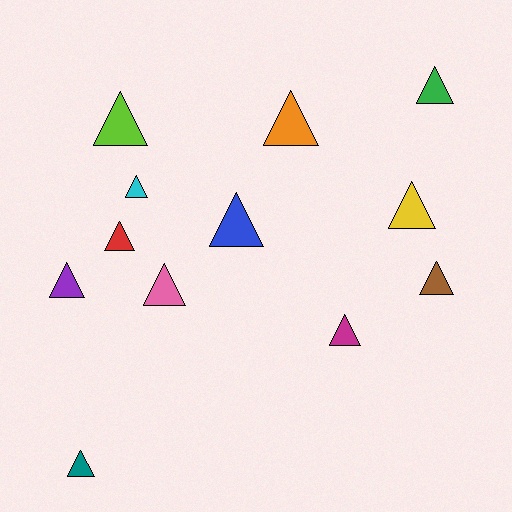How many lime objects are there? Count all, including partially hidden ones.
There is 1 lime object.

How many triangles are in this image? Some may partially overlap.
There are 12 triangles.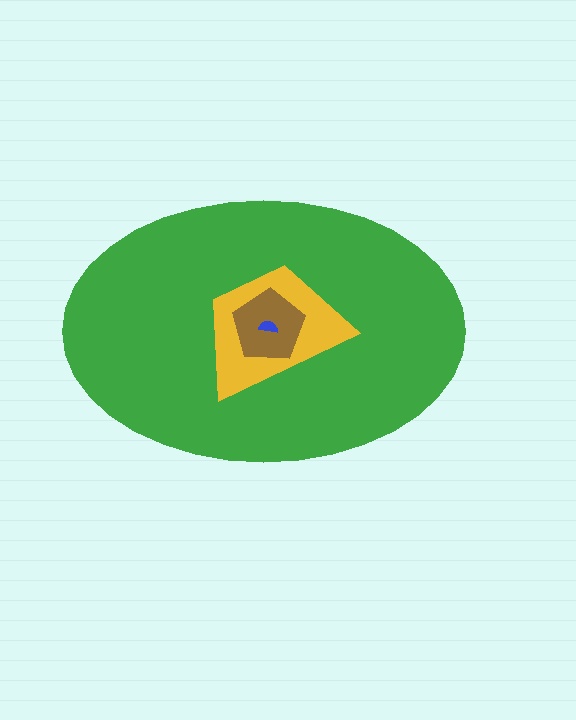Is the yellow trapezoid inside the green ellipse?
Yes.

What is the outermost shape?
The green ellipse.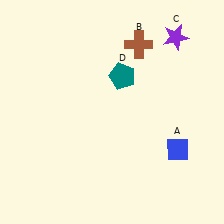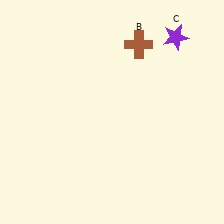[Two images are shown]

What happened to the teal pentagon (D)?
The teal pentagon (D) was removed in Image 2. It was in the top-right area of Image 1.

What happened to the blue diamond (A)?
The blue diamond (A) was removed in Image 2. It was in the bottom-right area of Image 1.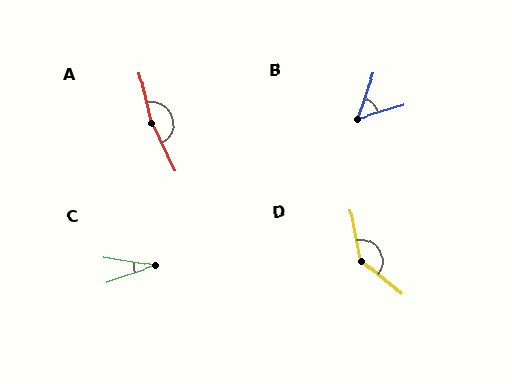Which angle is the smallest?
C, at approximately 28 degrees.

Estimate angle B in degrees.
Approximately 53 degrees.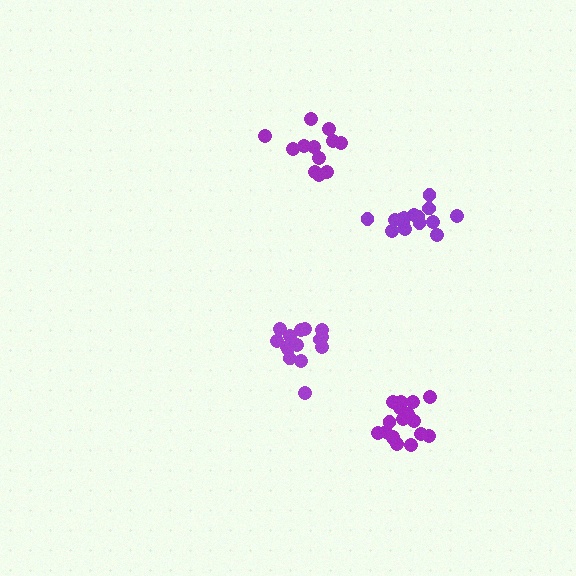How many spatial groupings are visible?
There are 4 spatial groupings.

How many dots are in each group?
Group 1: 17 dots, Group 2: 12 dots, Group 3: 15 dots, Group 4: 15 dots (59 total).